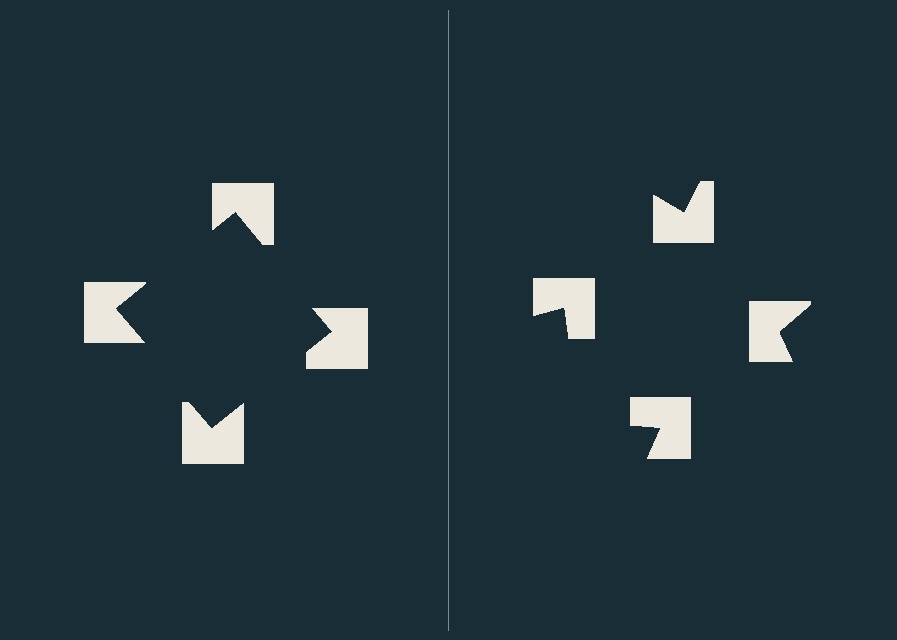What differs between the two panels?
The notched squares are positioned identically on both sides; only the wedge orientations differ. On the left they align to a square; on the right they are misaligned.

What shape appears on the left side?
An illusory square.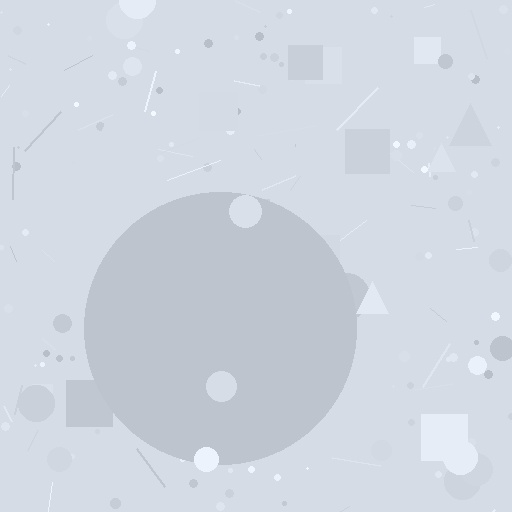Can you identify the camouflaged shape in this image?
The camouflaged shape is a circle.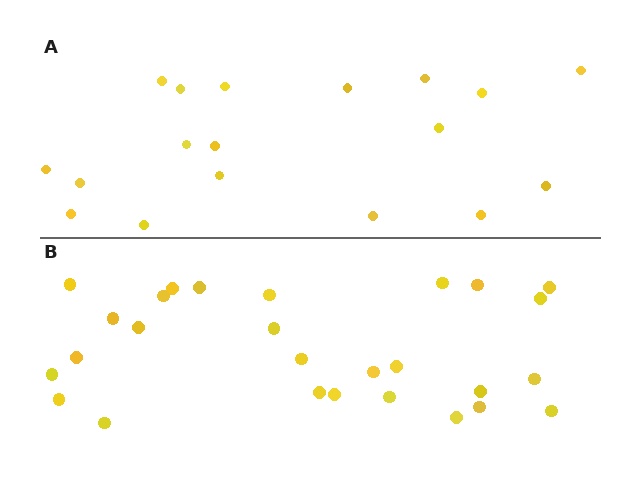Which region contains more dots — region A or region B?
Region B (the bottom region) has more dots.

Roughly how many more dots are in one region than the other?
Region B has roughly 8 or so more dots than region A.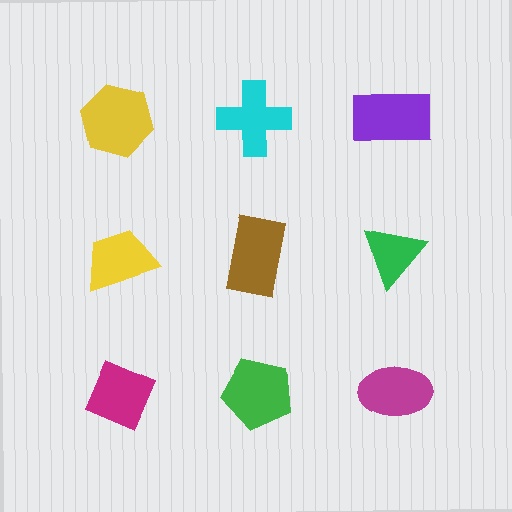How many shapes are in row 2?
3 shapes.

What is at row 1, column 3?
A purple rectangle.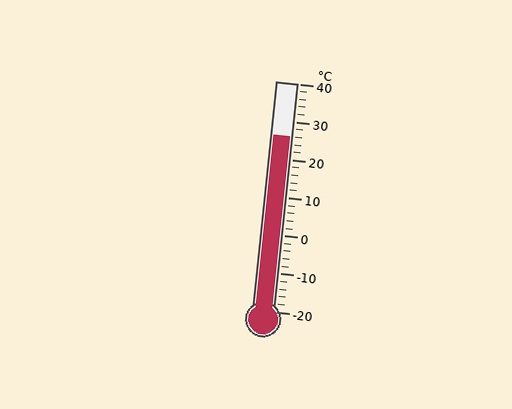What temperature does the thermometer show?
The thermometer shows approximately 26°C.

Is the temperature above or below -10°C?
The temperature is above -10°C.